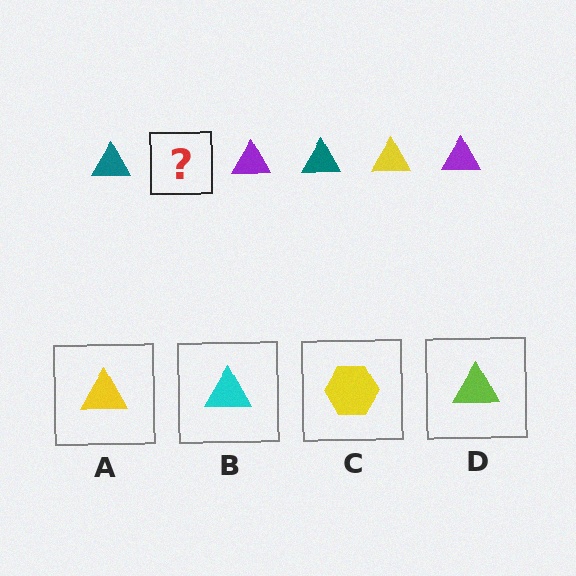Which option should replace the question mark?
Option A.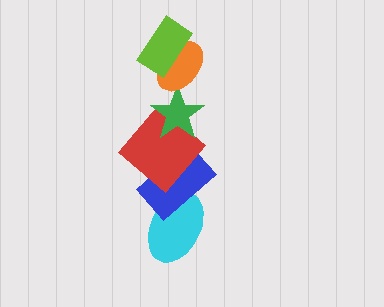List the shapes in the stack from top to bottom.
From top to bottom: the lime rectangle, the orange ellipse, the green star, the red diamond, the blue rectangle, the cyan ellipse.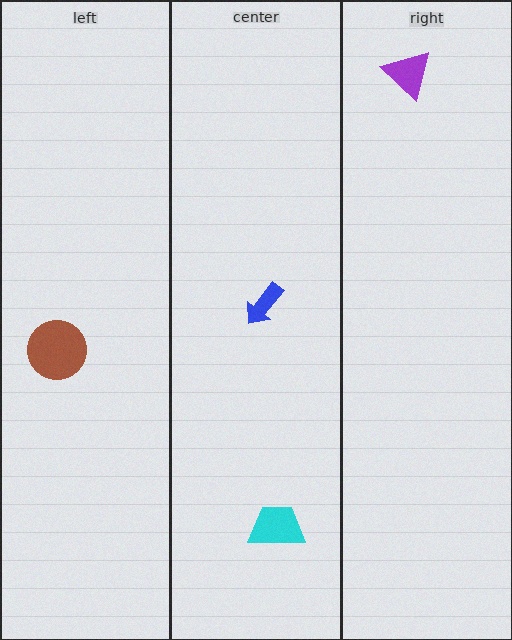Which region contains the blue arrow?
The center region.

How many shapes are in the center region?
2.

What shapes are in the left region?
The brown circle.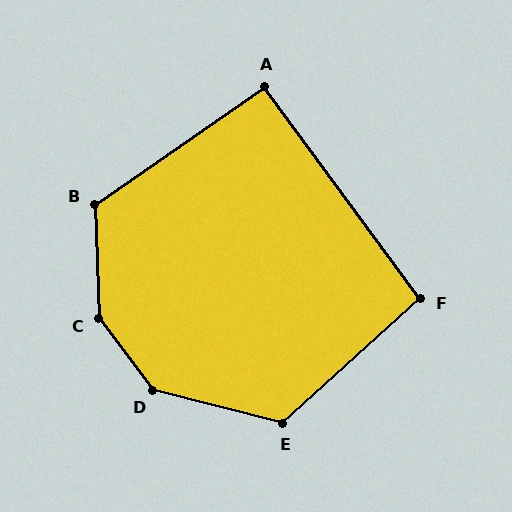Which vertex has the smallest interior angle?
A, at approximately 92 degrees.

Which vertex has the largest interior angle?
C, at approximately 145 degrees.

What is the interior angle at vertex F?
Approximately 96 degrees (obtuse).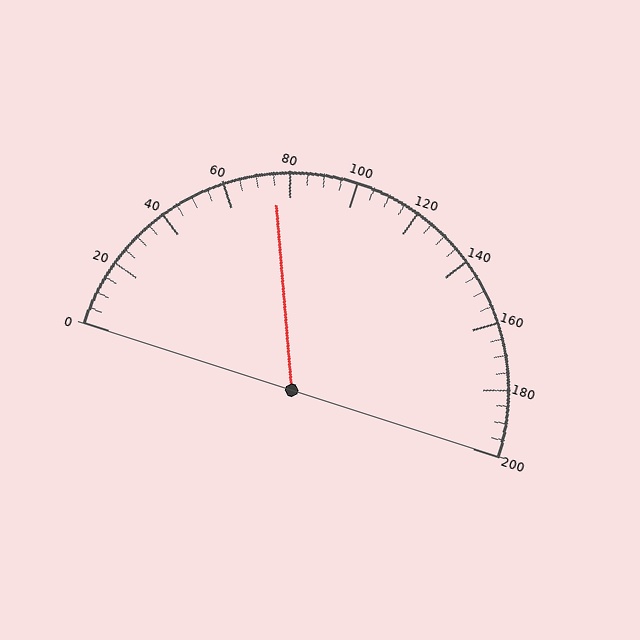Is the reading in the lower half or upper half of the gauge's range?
The reading is in the lower half of the range (0 to 200).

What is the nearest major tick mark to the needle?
The nearest major tick mark is 80.